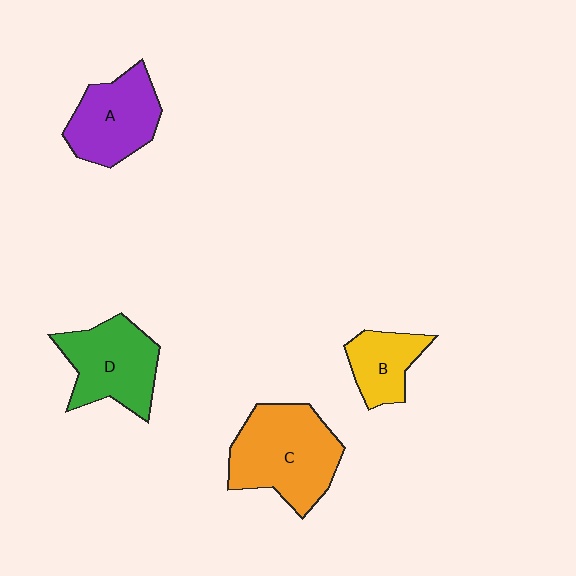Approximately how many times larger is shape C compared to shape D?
Approximately 1.3 times.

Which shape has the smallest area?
Shape B (yellow).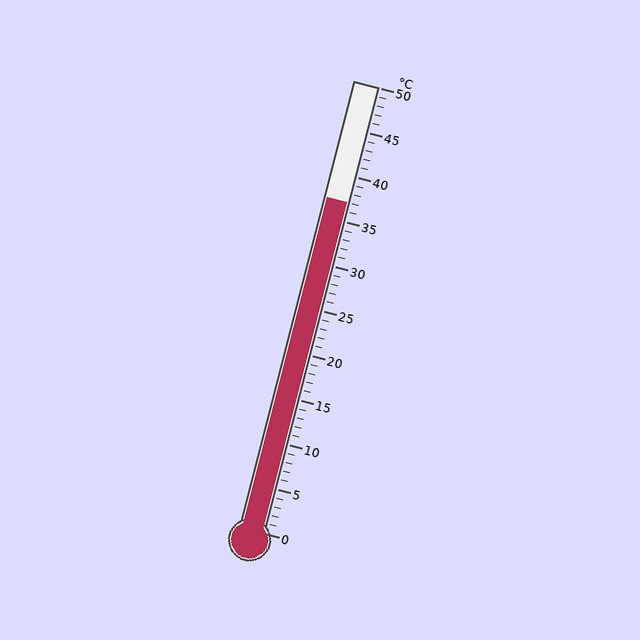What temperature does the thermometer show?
The thermometer shows approximately 37°C.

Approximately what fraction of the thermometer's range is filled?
The thermometer is filled to approximately 75% of its range.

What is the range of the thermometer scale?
The thermometer scale ranges from 0°C to 50°C.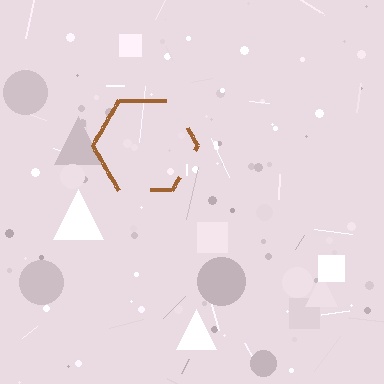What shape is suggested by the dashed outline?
The dashed outline suggests a hexagon.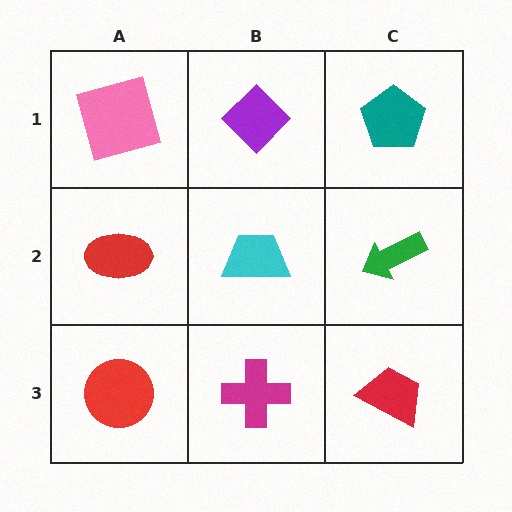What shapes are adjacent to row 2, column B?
A purple diamond (row 1, column B), a magenta cross (row 3, column B), a red ellipse (row 2, column A), a green arrow (row 2, column C).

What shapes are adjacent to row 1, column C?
A green arrow (row 2, column C), a purple diamond (row 1, column B).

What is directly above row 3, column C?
A green arrow.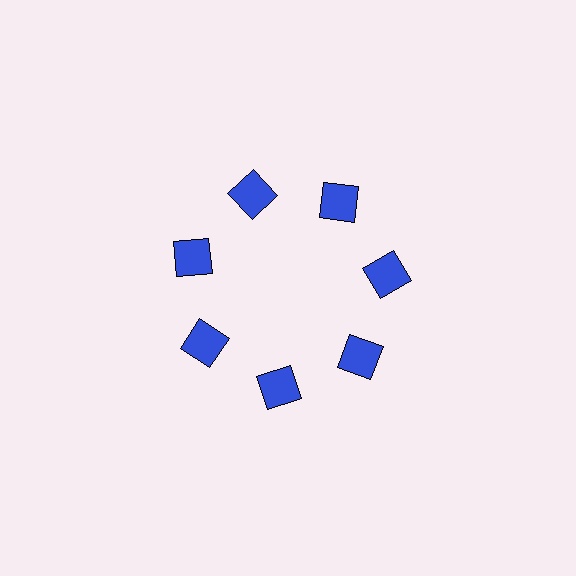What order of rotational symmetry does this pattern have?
This pattern has 7-fold rotational symmetry.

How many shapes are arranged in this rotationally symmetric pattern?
There are 7 shapes, arranged in 7 groups of 1.